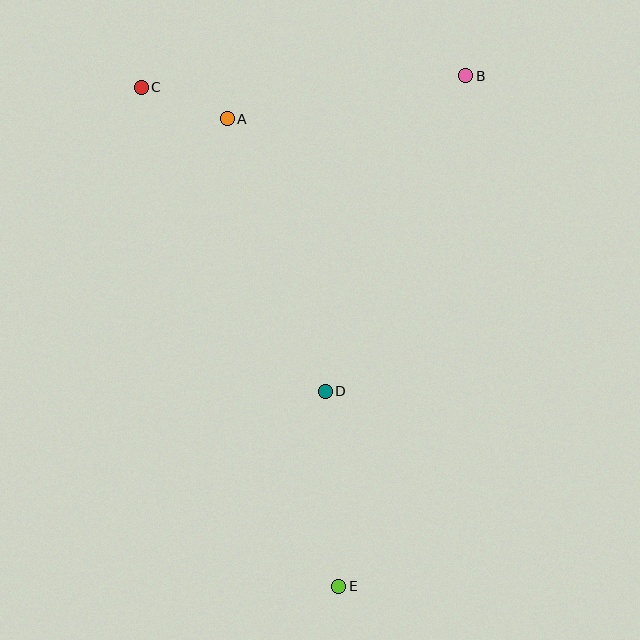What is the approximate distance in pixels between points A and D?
The distance between A and D is approximately 290 pixels.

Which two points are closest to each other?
Points A and C are closest to each other.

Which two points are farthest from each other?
Points C and E are farthest from each other.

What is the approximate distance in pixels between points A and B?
The distance between A and B is approximately 242 pixels.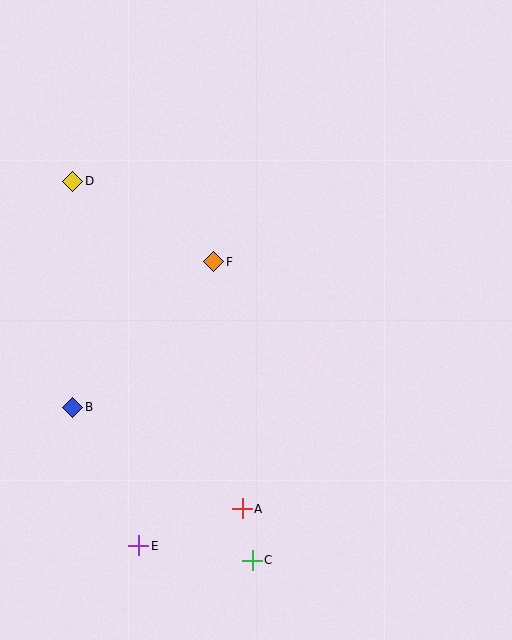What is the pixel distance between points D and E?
The distance between D and E is 370 pixels.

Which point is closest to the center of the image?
Point F at (214, 262) is closest to the center.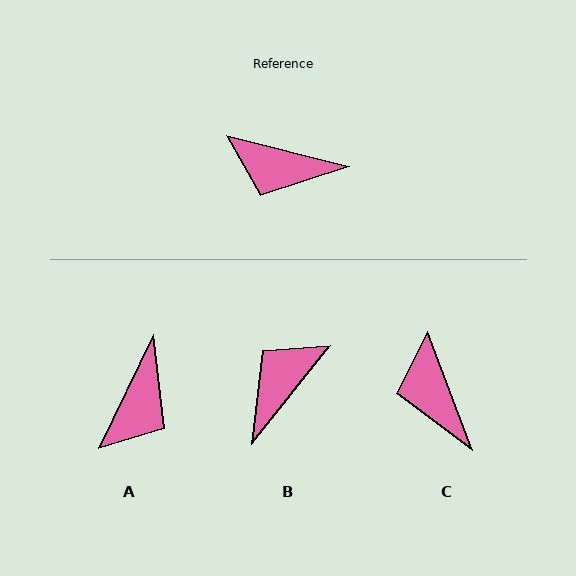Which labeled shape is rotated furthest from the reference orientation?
B, about 115 degrees away.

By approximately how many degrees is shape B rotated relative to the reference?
Approximately 115 degrees clockwise.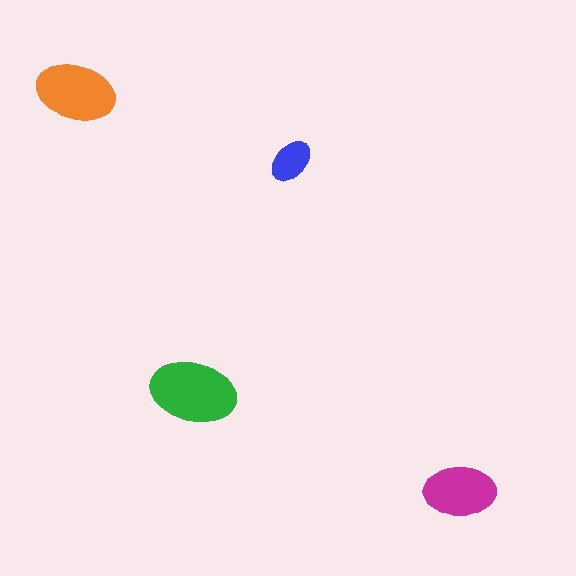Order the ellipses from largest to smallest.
the green one, the orange one, the magenta one, the blue one.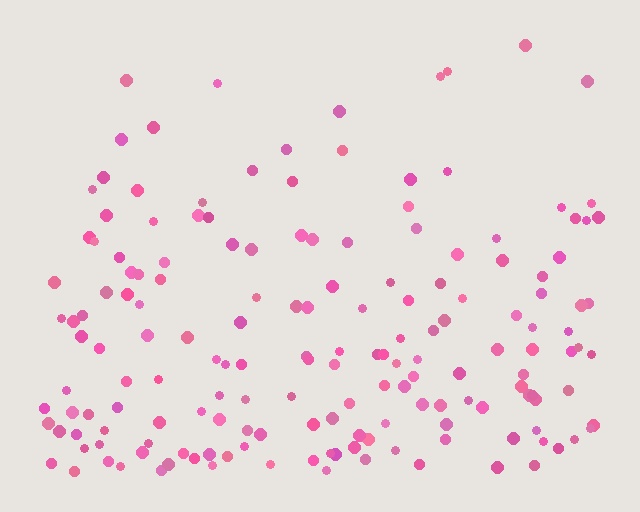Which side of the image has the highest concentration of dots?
The bottom.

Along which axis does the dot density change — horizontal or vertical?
Vertical.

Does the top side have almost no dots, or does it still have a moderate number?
Still a moderate number, just noticeably fewer than the bottom.